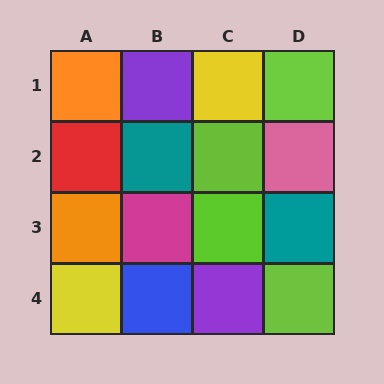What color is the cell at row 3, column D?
Teal.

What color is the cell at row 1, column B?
Purple.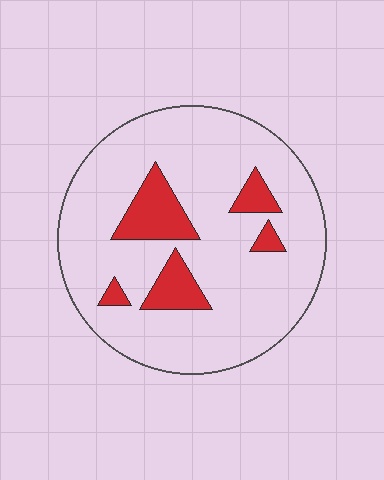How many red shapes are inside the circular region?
5.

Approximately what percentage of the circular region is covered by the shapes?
Approximately 15%.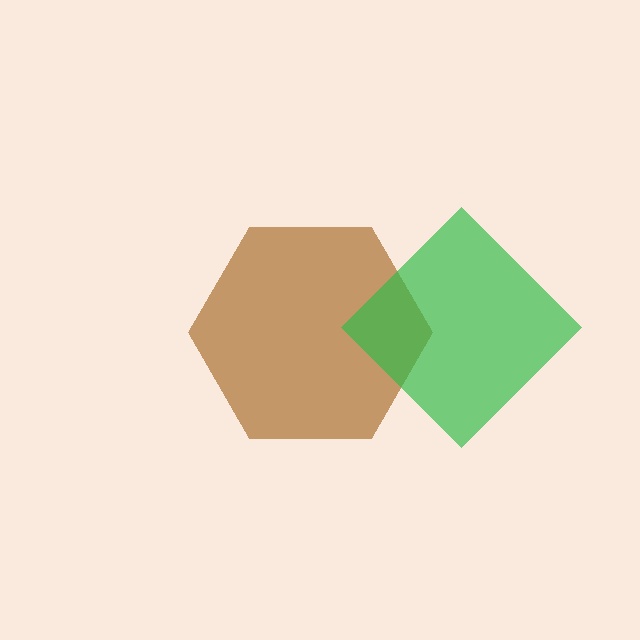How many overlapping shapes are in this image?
There are 2 overlapping shapes in the image.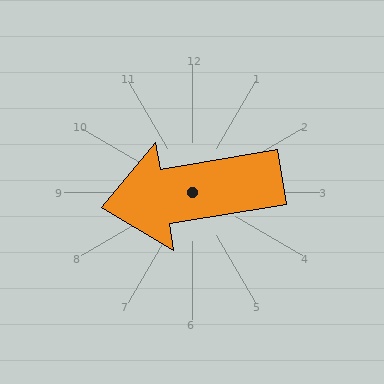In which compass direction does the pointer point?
West.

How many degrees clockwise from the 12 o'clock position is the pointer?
Approximately 261 degrees.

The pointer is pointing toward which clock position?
Roughly 9 o'clock.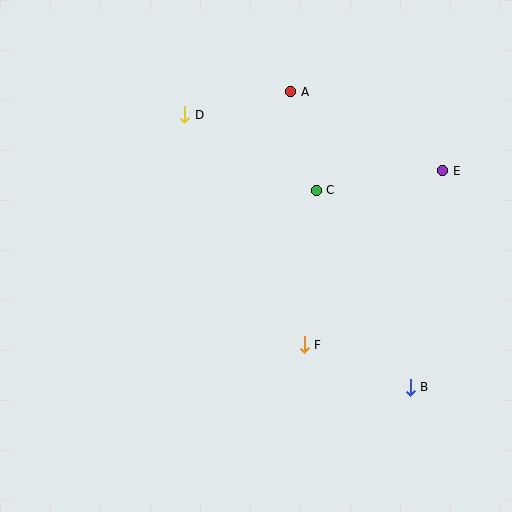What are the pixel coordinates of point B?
Point B is at (410, 387).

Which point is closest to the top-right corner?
Point E is closest to the top-right corner.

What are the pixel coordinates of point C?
Point C is at (316, 190).